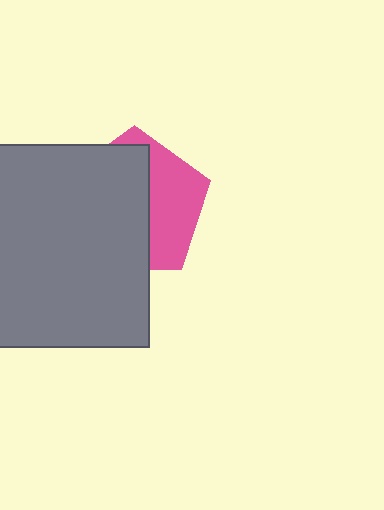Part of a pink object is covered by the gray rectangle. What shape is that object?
It is a pentagon.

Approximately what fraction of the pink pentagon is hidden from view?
Roughly 61% of the pink pentagon is hidden behind the gray rectangle.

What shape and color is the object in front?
The object in front is a gray rectangle.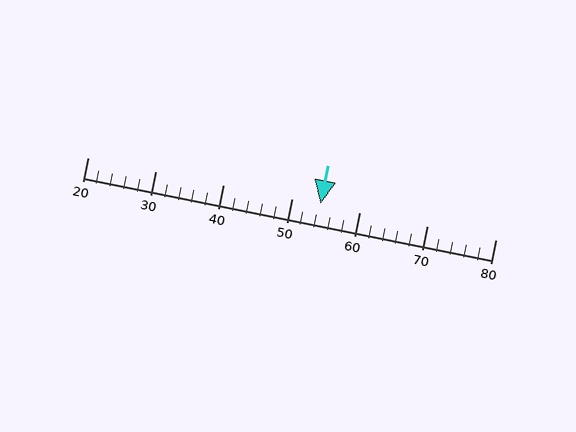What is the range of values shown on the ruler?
The ruler shows values from 20 to 80.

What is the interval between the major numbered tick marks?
The major tick marks are spaced 10 units apart.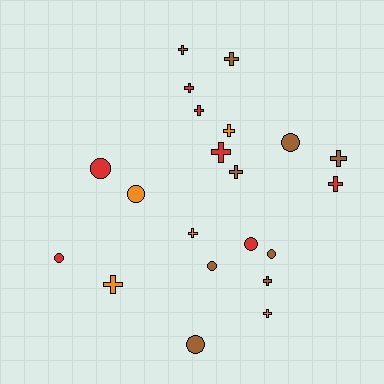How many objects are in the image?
There are 21 objects.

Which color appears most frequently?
Brown, with 9 objects.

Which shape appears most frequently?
Cross, with 13 objects.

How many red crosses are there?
There are 4 red crosses.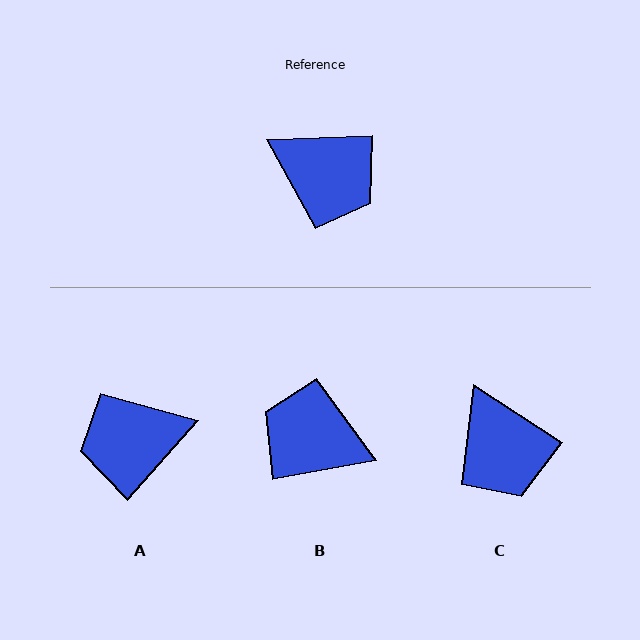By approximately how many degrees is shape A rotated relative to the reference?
Approximately 134 degrees clockwise.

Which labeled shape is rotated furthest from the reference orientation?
B, about 172 degrees away.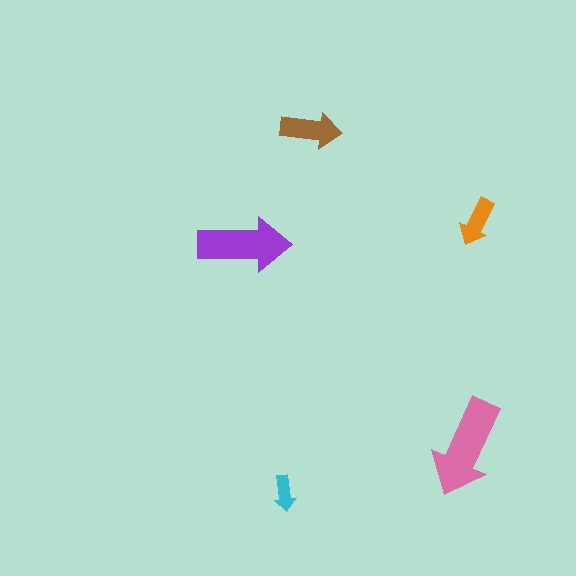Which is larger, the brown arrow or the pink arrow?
The pink one.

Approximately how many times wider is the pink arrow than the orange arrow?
About 2 times wider.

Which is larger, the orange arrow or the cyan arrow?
The orange one.